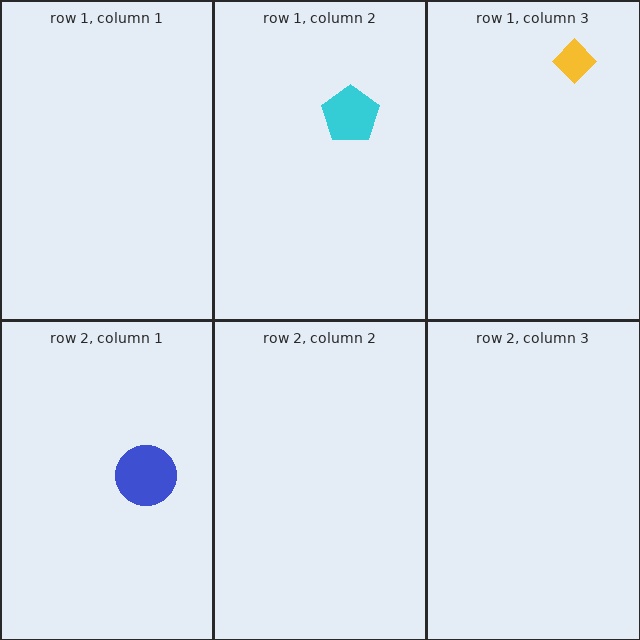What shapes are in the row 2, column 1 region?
The blue circle.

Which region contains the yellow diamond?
The row 1, column 3 region.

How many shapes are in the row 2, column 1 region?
1.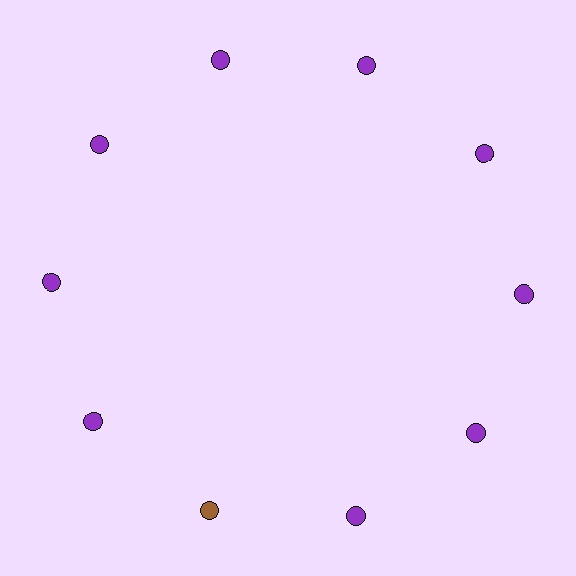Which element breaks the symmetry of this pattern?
The brown circle at roughly the 7 o'clock position breaks the symmetry. All other shapes are purple circles.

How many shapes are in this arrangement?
There are 10 shapes arranged in a ring pattern.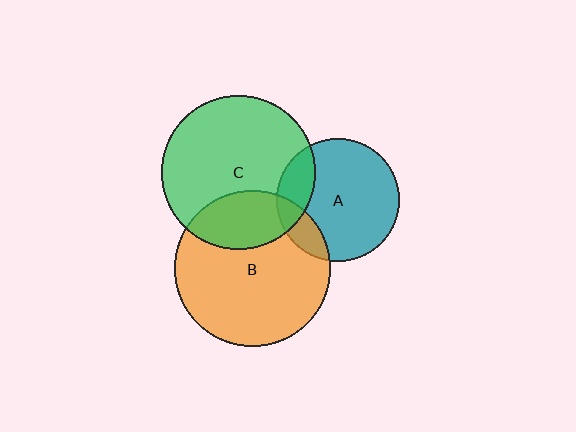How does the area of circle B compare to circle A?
Approximately 1.6 times.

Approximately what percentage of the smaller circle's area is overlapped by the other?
Approximately 25%.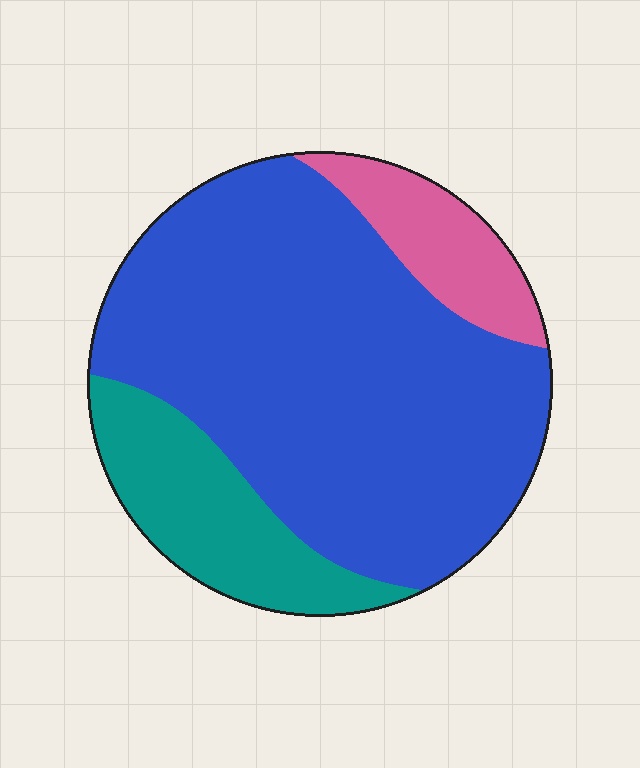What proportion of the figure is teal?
Teal covers roughly 20% of the figure.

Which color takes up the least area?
Pink, at roughly 10%.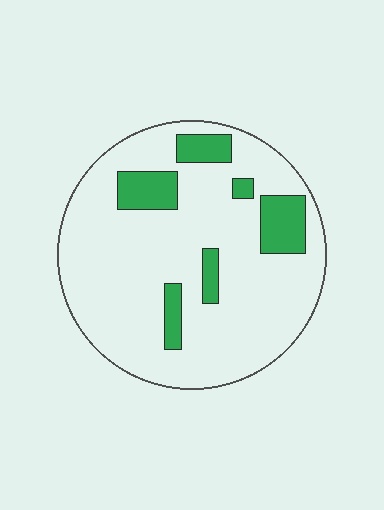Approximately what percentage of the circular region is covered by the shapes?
Approximately 15%.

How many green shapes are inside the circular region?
6.